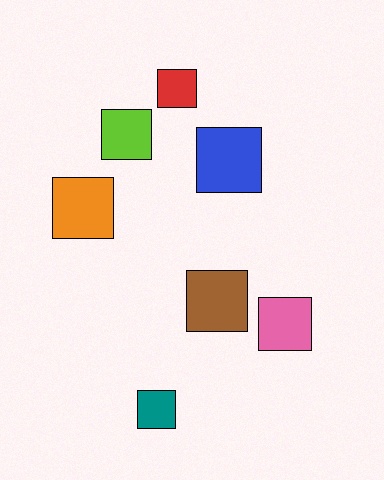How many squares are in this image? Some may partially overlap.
There are 7 squares.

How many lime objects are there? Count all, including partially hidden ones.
There is 1 lime object.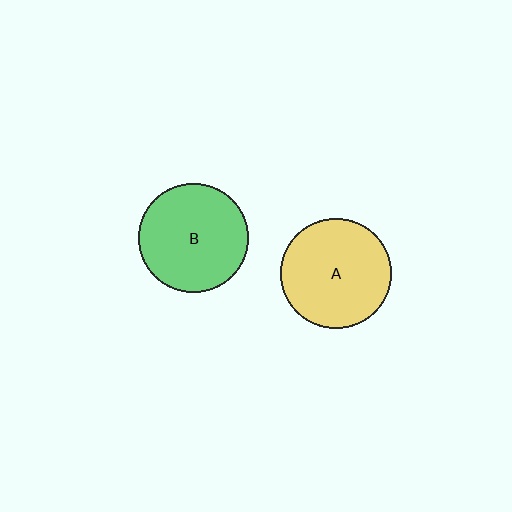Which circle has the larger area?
Circle A (yellow).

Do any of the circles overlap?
No, none of the circles overlap.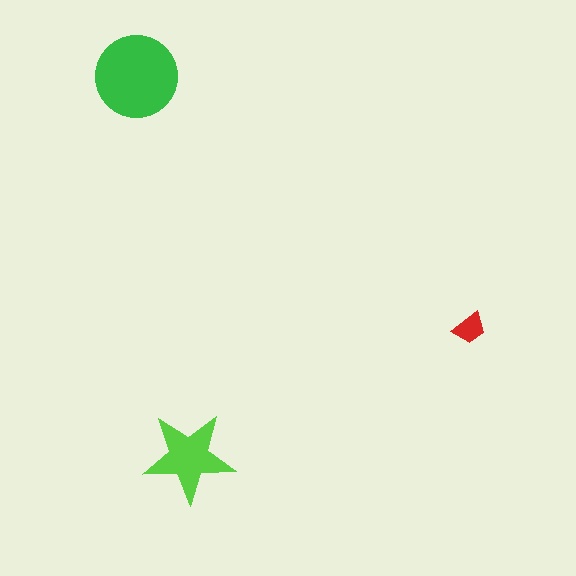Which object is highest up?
The green circle is topmost.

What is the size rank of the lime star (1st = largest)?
2nd.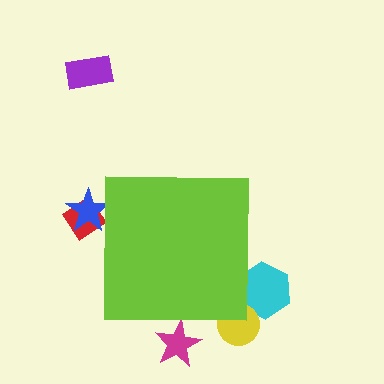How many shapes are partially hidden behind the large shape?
5 shapes are partially hidden.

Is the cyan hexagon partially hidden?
Yes, the cyan hexagon is partially hidden behind the lime square.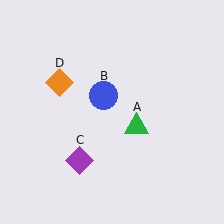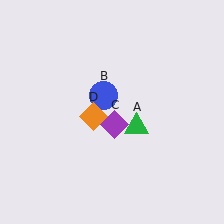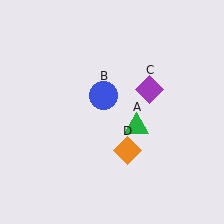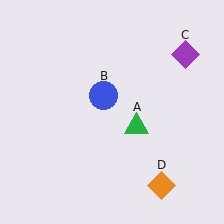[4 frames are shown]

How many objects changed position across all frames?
2 objects changed position: purple diamond (object C), orange diamond (object D).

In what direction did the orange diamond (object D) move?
The orange diamond (object D) moved down and to the right.